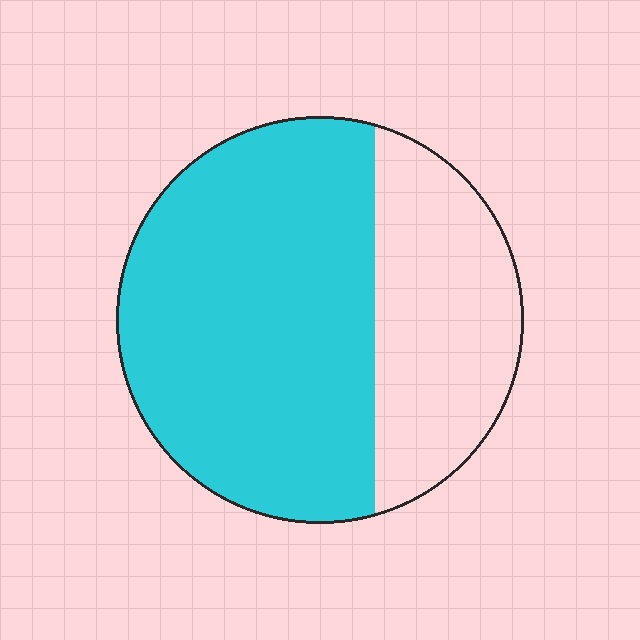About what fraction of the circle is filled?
About two thirds (2/3).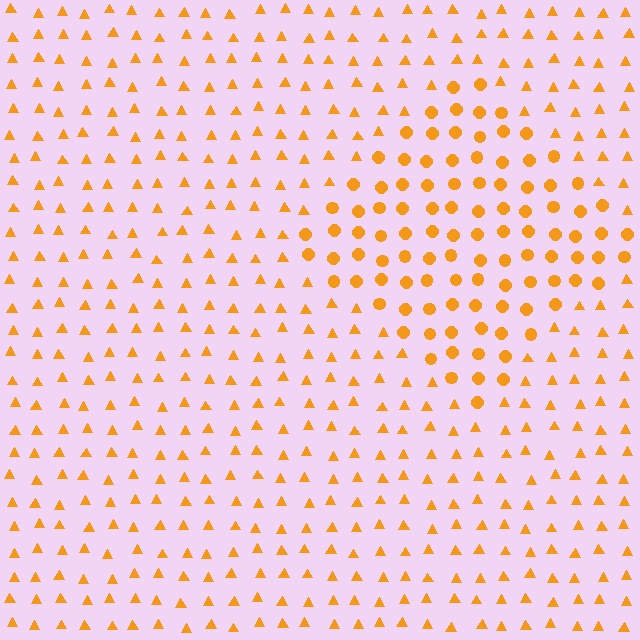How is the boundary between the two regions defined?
The boundary is defined by a change in element shape: circles inside vs. triangles outside. All elements share the same color and spacing.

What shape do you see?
I see a diamond.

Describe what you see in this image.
The image is filled with small orange elements arranged in a uniform grid. A diamond-shaped region contains circles, while the surrounding area contains triangles. The boundary is defined purely by the change in element shape.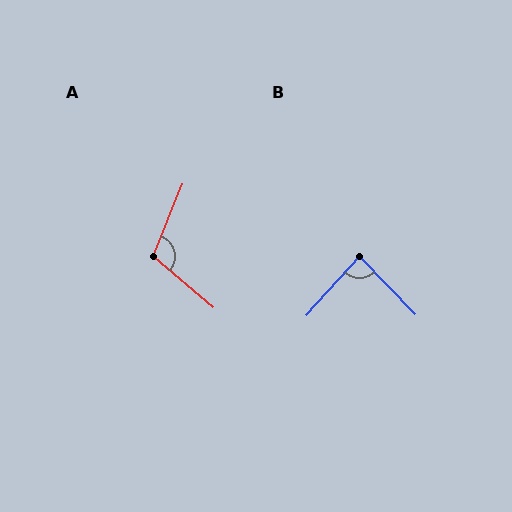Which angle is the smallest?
B, at approximately 86 degrees.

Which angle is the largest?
A, at approximately 109 degrees.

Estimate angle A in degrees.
Approximately 109 degrees.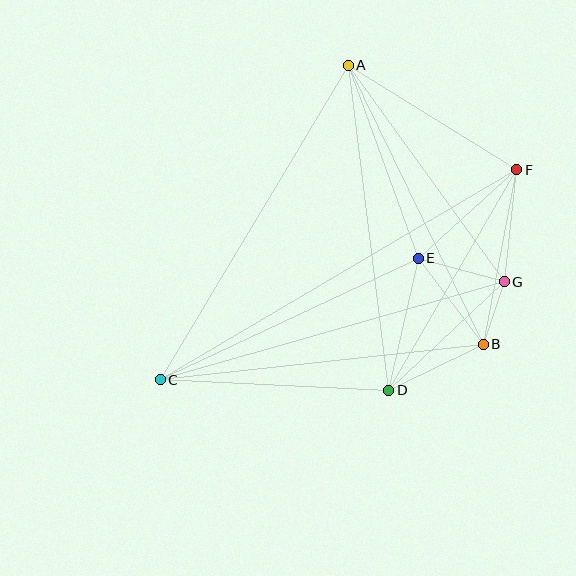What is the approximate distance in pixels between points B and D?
The distance between B and D is approximately 105 pixels.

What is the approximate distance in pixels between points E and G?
The distance between E and G is approximately 89 pixels.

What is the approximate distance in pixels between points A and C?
The distance between A and C is approximately 366 pixels.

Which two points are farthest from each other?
Points C and F are farthest from each other.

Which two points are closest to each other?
Points B and G are closest to each other.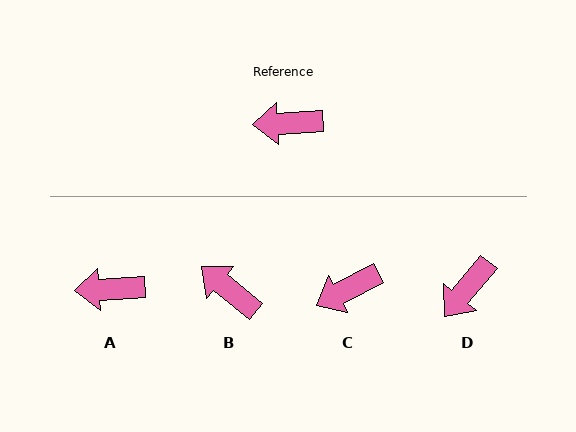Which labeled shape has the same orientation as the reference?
A.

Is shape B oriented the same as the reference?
No, it is off by about 42 degrees.